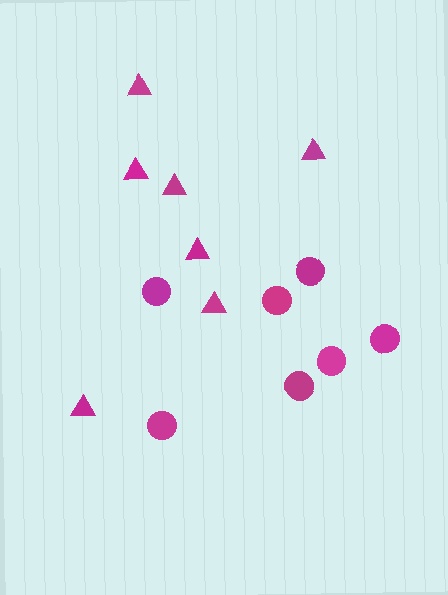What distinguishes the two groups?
There are 2 groups: one group of triangles (7) and one group of circles (7).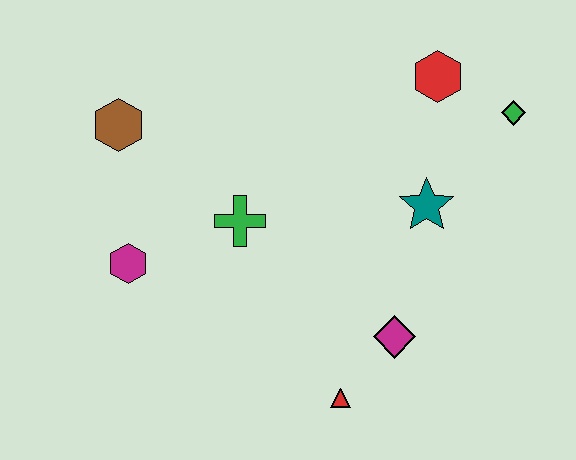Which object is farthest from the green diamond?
The magenta hexagon is farthest from the green diamond.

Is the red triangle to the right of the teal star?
No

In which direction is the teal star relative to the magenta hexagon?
The teal star is to the right of the magenta hexagon.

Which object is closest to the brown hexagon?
The magenta hexagon is closest to the brown hexagon.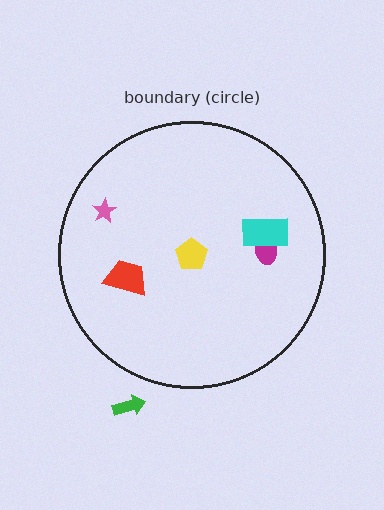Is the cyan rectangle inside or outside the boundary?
Inside.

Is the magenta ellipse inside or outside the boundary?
Inside.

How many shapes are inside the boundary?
5 inside, 1 outside.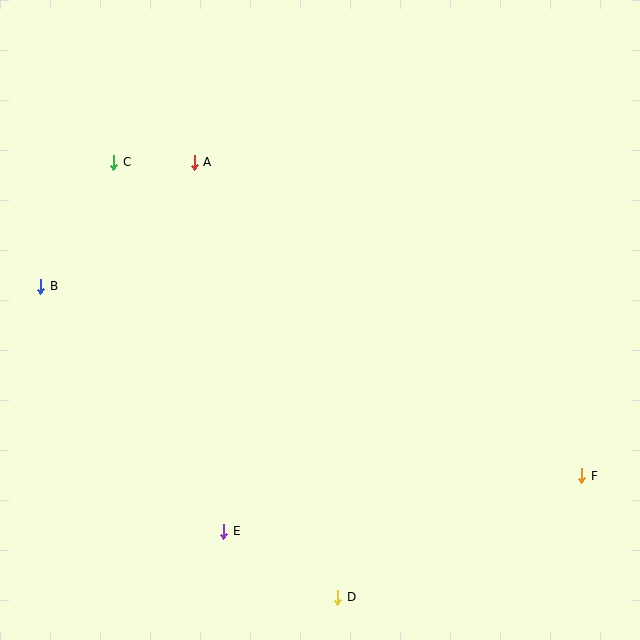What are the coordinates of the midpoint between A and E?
The midpoint between A and E is at (209, 347).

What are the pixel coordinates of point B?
Point B is at (41, 286).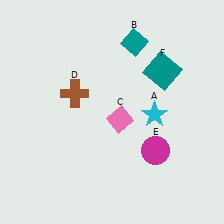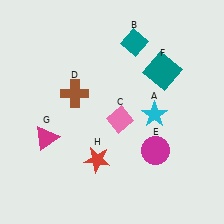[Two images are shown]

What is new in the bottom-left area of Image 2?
A magenta triangle (G) was added in the bottom-left area of Image 2.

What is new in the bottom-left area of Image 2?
A red star (H) was added in the bottom-left area of Image 2.